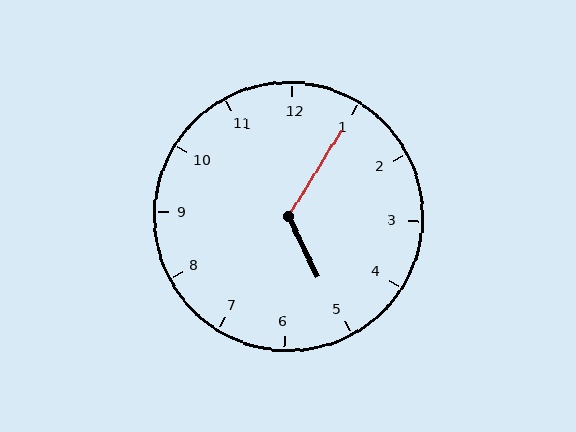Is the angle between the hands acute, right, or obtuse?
It is obtuse.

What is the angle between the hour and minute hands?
Approximately 122 degrees.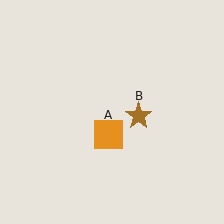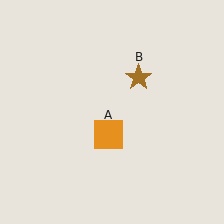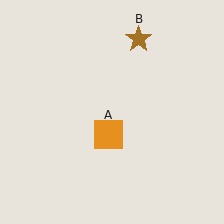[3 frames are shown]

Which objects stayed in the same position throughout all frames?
Orange square (object A) remained stationary.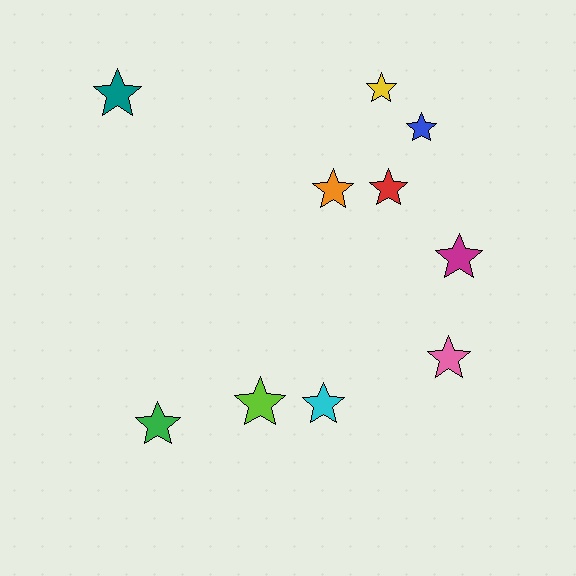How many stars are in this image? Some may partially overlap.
There are 10 stars.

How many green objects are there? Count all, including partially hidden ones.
There is 1 green object.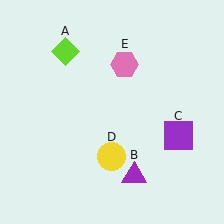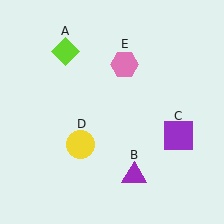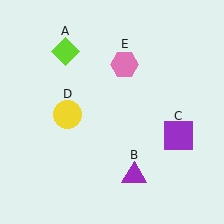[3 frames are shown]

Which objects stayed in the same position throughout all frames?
Lime diamond (object A) and purple triangle (object B) and purple square (object C) and pink hexagon (object E) remained stationary.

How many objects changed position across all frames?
1 object changed position: yellow circle (object D).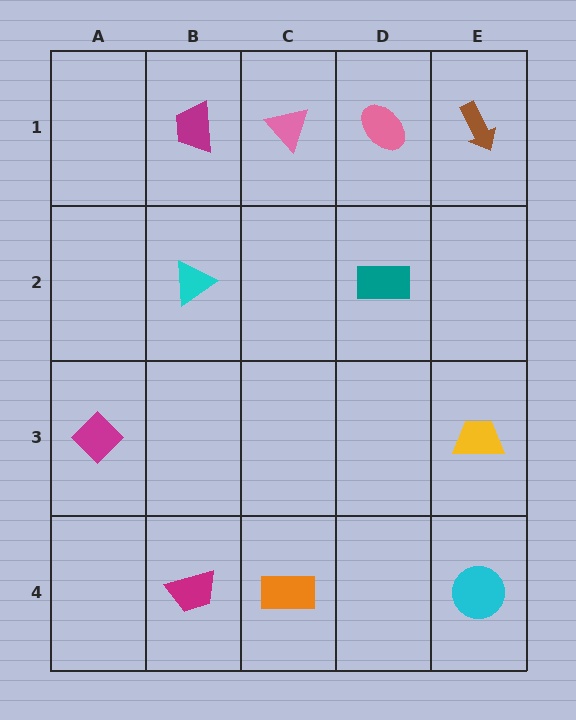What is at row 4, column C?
An orange rectangle.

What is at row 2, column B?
A cyan triangle.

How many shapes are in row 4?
3 shapes.